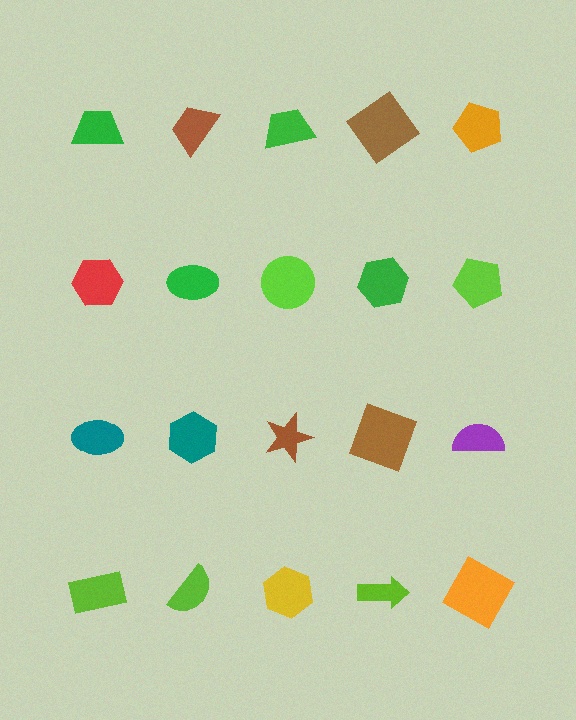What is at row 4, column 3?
A yellow hexagon.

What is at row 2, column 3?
A lime circle.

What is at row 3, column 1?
A teal ellipse.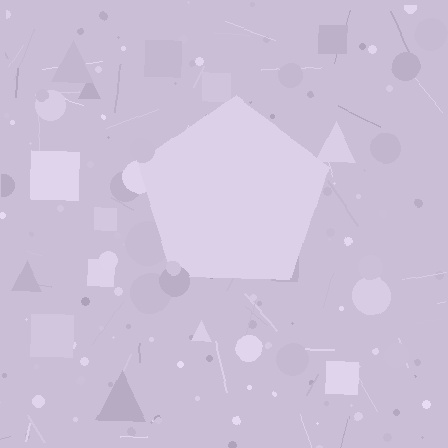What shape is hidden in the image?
A pentagon is hidden in the image.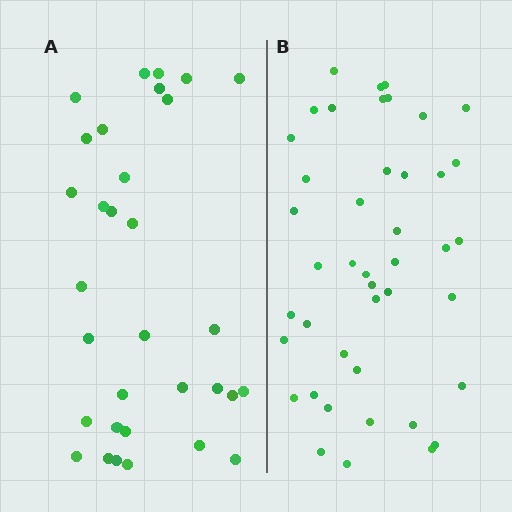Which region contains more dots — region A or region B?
Region B (the right region) has more dots.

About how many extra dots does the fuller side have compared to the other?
Region B has roughly 12 or so more dots than region A.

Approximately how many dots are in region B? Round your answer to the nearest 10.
About 40 dots. (The exact count is 43, which rounds to 40.)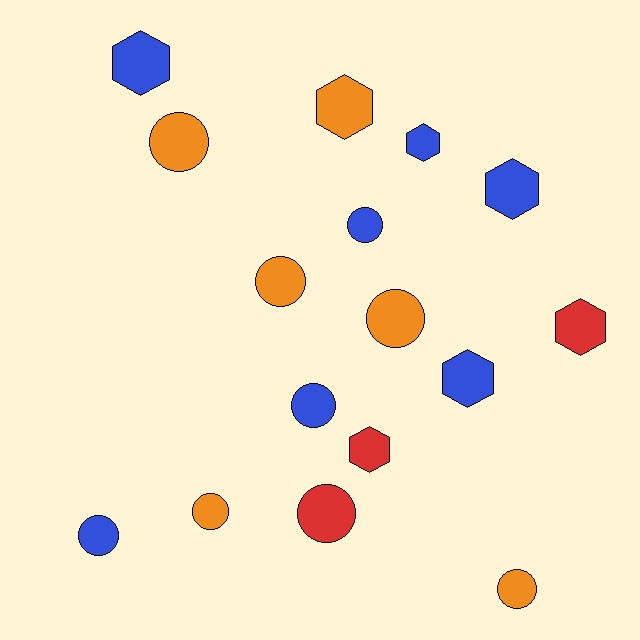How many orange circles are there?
There are 5 orange circles.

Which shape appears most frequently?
Circle, with 9 objects.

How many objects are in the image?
There are 16 objects.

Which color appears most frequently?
Blue, with 7 objects.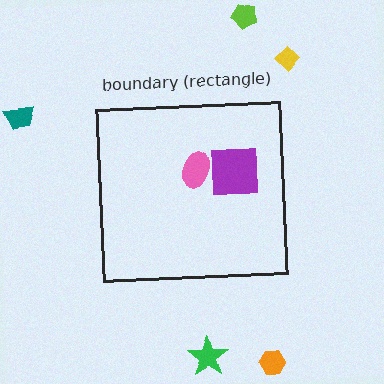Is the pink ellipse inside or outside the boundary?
Inside.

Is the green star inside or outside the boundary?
Outside.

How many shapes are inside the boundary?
2 inside, 5 outside.